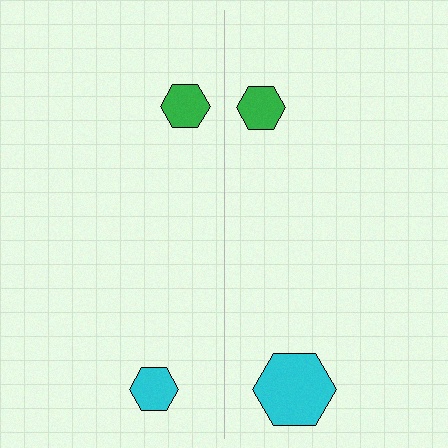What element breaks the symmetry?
The cyan hexagon on the right side has a different size than its mirror counterpart.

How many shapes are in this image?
There are 4 shapes in this image.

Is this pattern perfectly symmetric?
No, the pattern is not perfectly symmetric. The cyan hexagon on the right side has a different size than its mirror counterpart.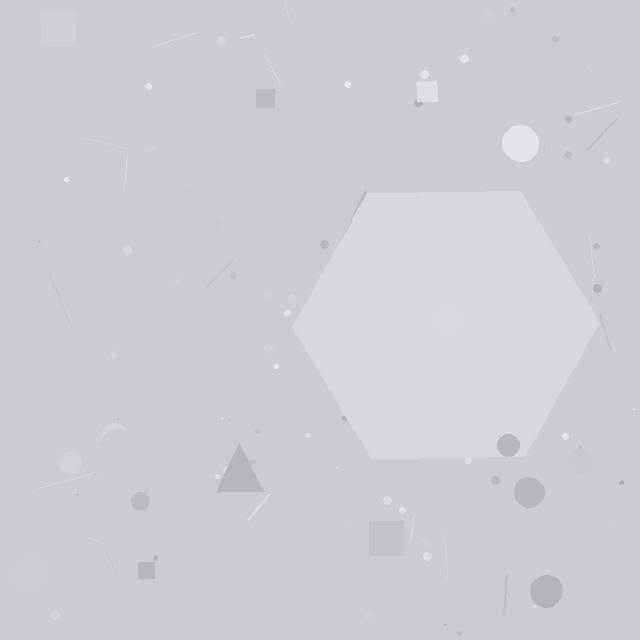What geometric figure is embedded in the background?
A hexagon is embedded in the background.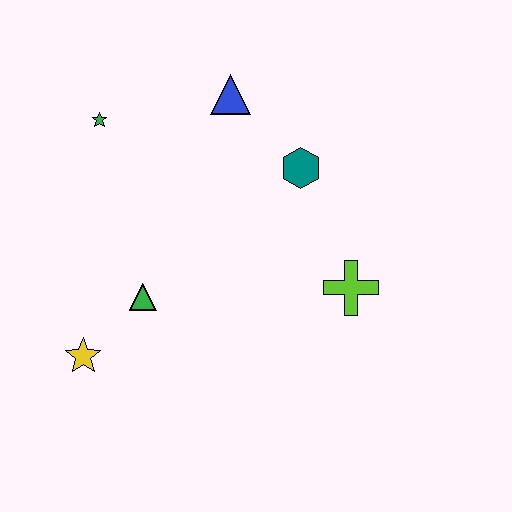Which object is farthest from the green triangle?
The blue triangle is farthest from the green triangle.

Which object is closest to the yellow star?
The green triangle is closest to the yellow star.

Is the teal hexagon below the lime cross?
No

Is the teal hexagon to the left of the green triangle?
No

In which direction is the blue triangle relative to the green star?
The blue triangle is to the right of the green star.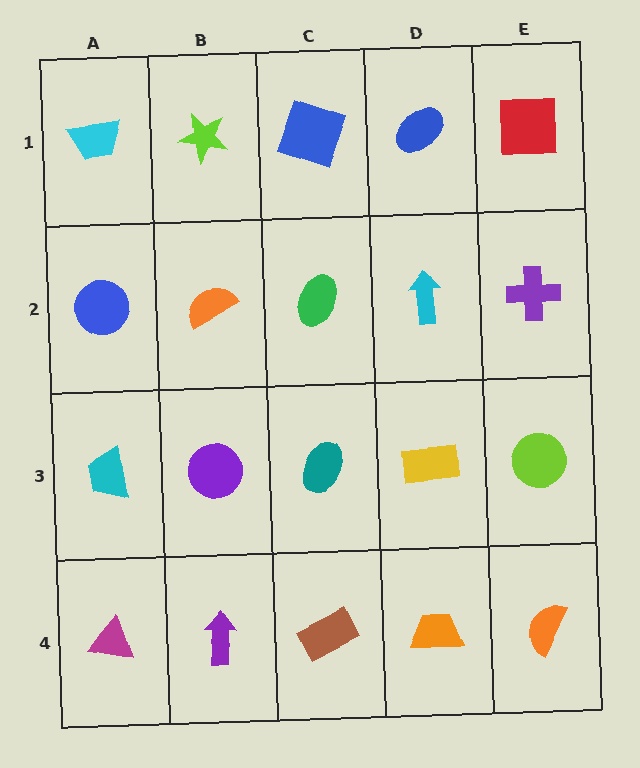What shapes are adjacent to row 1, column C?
A green ellipse (row 2, column C), a lime star (row 1, column B), a blue ellipse (row 1, column D).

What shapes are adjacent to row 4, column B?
A purple circle (row 3, column B), a magenta triangle (row 4, column A), a brown rectangle (row 4, column C).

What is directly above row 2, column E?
A red square.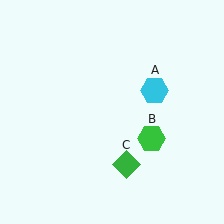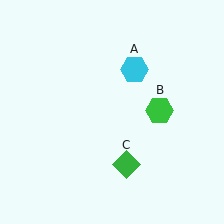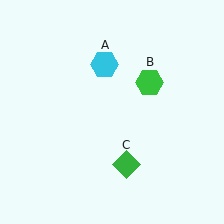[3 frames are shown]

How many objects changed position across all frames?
2 objects changed position: cyan hexagon (object A), green hexagon (object B).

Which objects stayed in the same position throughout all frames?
Green diamond (object C) remained stationary.